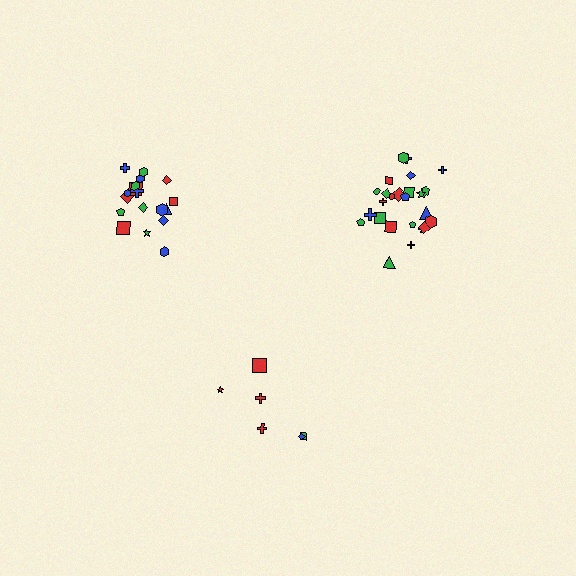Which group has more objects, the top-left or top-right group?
The top-right group.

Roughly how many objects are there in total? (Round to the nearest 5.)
Roughly 50 objects in total.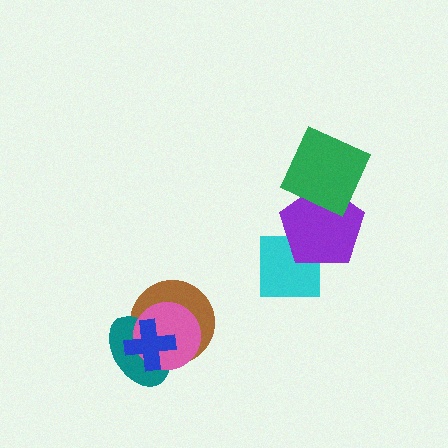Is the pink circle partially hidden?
Yes, it is partially covered by another shape.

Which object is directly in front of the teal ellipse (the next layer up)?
The pink circle is directly in front of the teal ellipse.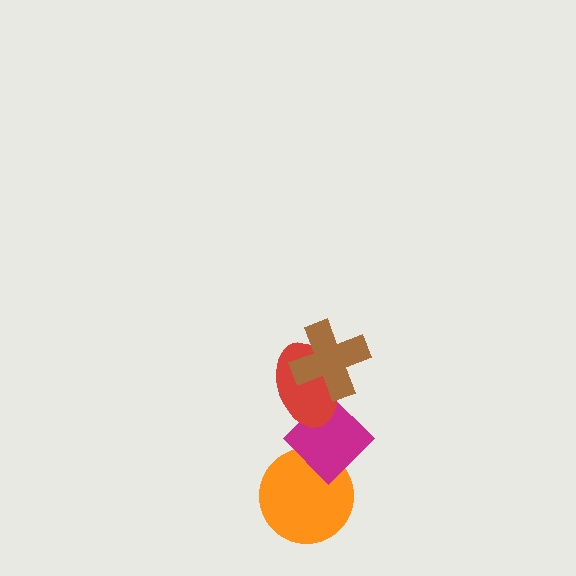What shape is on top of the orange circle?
The magenta diamond is on top of the orange circle.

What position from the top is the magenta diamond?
The magenta diamond is 3rd from the top.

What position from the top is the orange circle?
The orange circle is 4th from the top.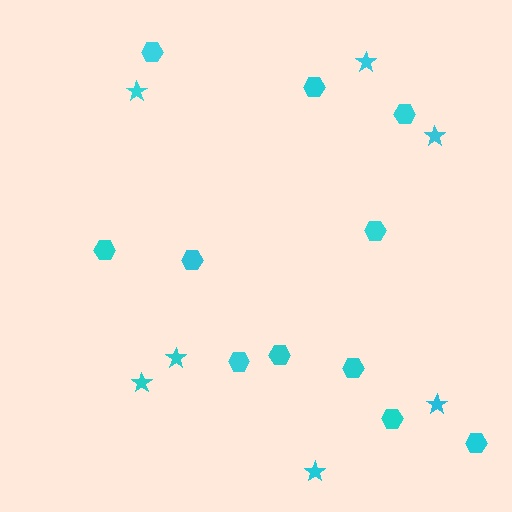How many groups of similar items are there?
There are 2 groups: one group of stars (7) and one group of hexagons (11).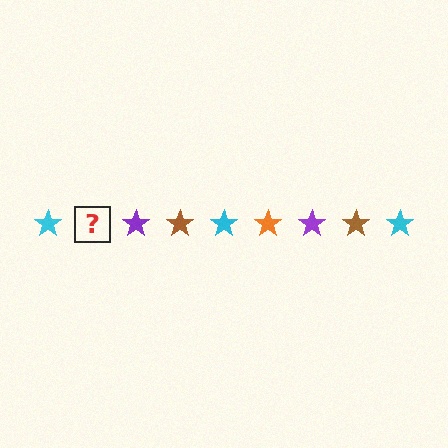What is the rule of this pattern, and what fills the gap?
The rule is that the pattern cycles through cyan, orange, purple, brown stars. The gap should be filled with an orange star.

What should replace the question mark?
The question mark should be replaced with an orange star.